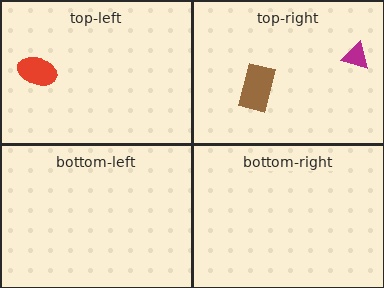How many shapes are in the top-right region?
2.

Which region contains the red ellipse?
The top-left region.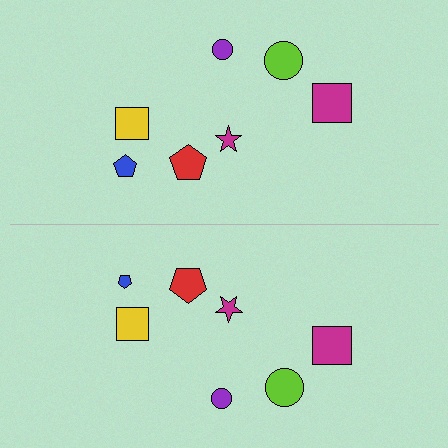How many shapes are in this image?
There are 14 shapes in this image.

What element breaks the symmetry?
The blue pentagon on the bottom side has a different size than its mirror counterpart.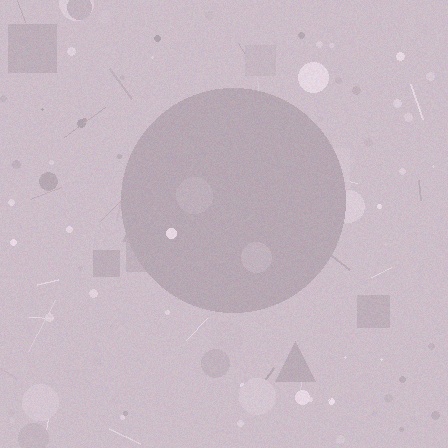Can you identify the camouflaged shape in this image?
The camouflaged shape is a circle.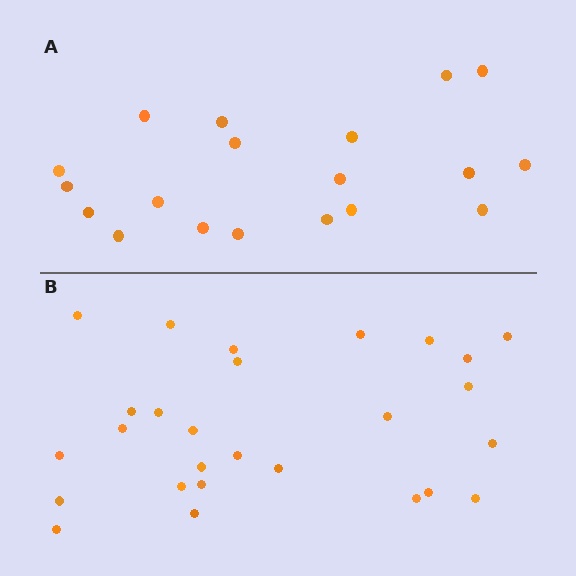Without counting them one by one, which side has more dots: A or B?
Region B (the bottom region) has more dots.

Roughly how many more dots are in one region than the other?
Region B has roughly 8 or so more dots than region A.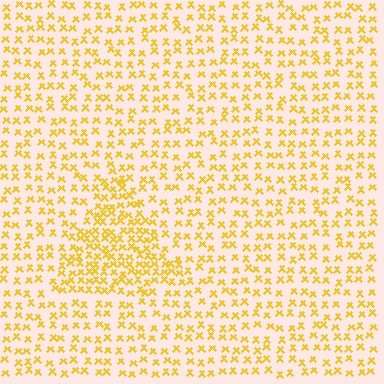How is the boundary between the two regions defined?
The boundary is defined by a change in element density (approximately 1.9x ratio). All elements are the same color, size, and shape.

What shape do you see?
I see a triangle.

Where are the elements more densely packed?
The elements are more densely packed inside the triangle boundary.